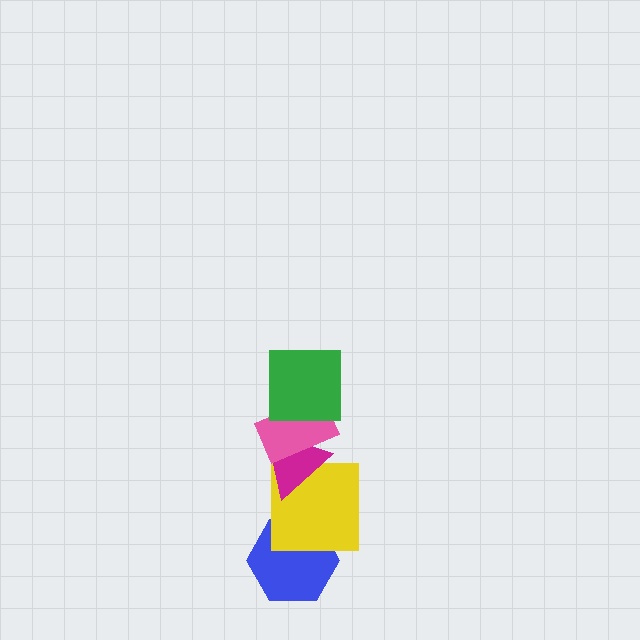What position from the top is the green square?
The green square is 1st from the top.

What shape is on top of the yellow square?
The magenta triangle is on top of the yellow square.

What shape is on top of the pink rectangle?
The green square is on top of the pink rectangle.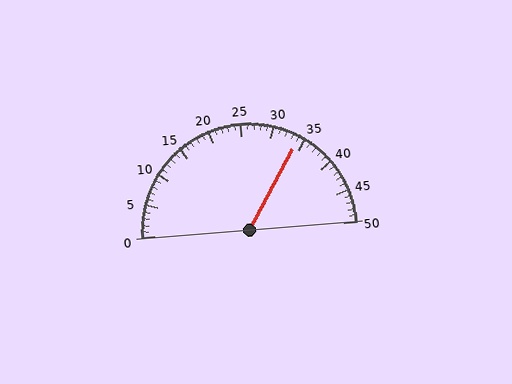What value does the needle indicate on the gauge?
The needle indicates approximately 34.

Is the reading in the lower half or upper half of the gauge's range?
The reading is in the upper half of the range (0 to 50).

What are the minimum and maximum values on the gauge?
The gauge ranges from 0 to 50.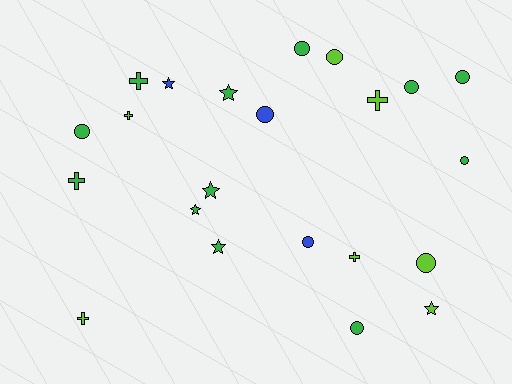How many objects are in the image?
There are 22 objects.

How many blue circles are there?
There are 2 blue circles.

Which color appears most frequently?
Green, with 12 objects.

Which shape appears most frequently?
Circle, with 10 objects.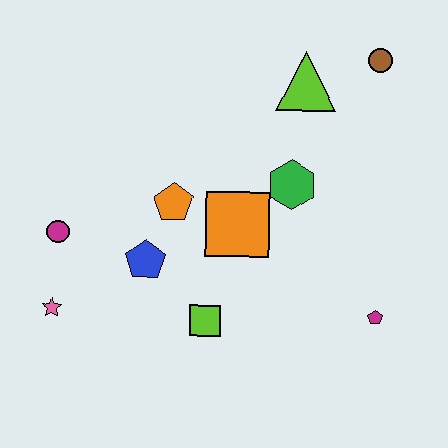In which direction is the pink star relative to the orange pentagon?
The pink star is to the left of the orange pentagon.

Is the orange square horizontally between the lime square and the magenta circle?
No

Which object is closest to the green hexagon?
The orange square is closest to the green hexagon.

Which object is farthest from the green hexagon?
The pink star is farthest from the green hexagon.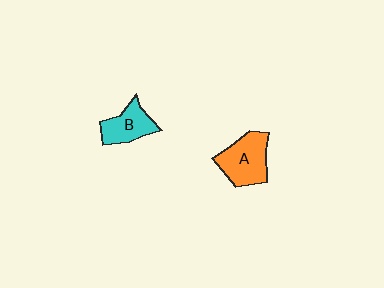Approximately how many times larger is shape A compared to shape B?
Approximately 1.4 times.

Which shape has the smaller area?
Shape B (cyan).